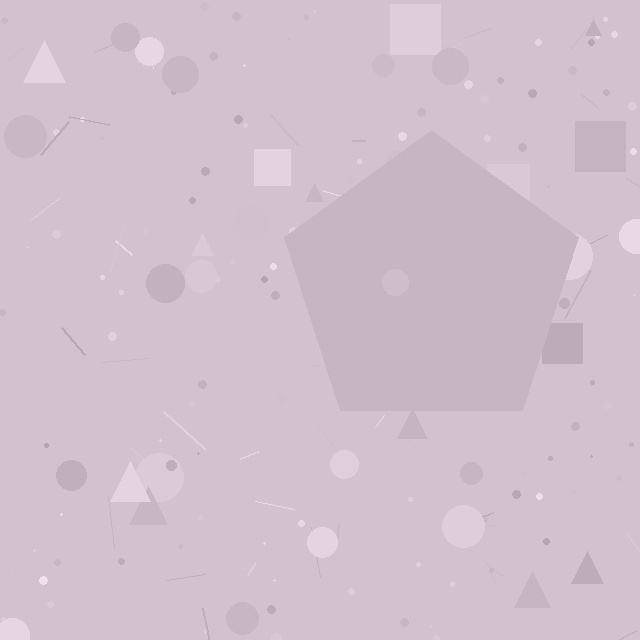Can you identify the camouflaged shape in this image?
The camouflaged shape is a pentagon.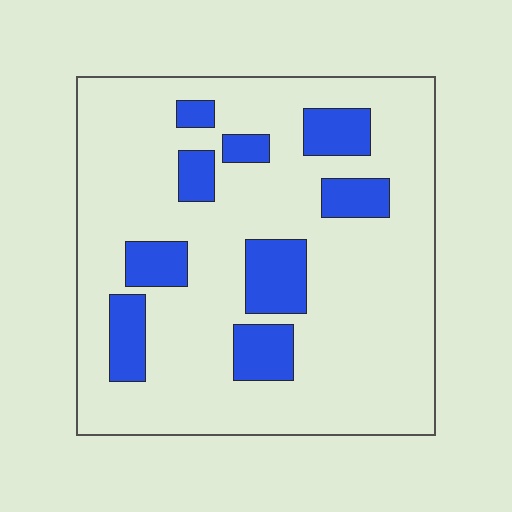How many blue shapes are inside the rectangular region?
9.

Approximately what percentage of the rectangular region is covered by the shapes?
Approximately 20%.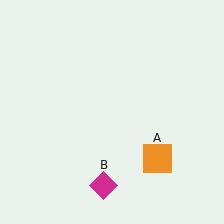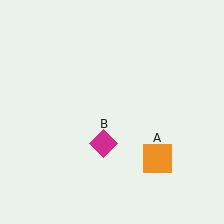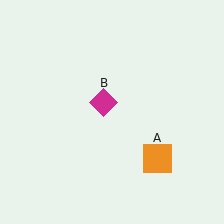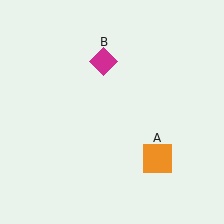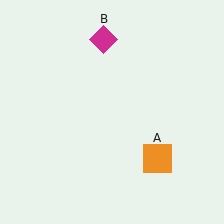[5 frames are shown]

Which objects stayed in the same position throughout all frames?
Orange square (object A) remained stationary.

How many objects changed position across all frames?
1 object changed position: magenta diamond (object B).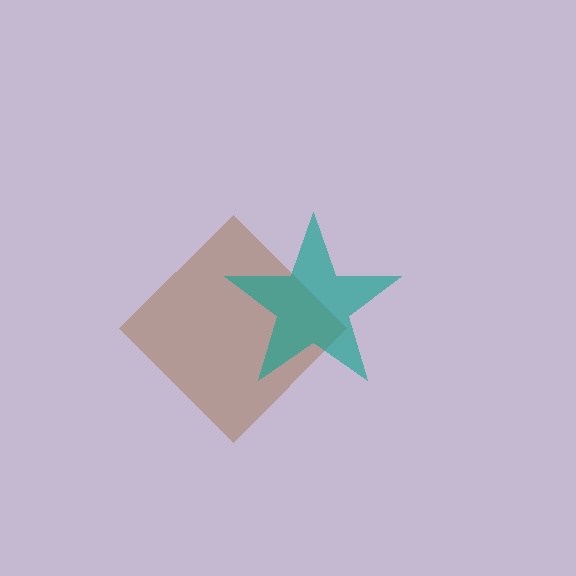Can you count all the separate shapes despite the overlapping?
Yes, there are 2 separate shapes.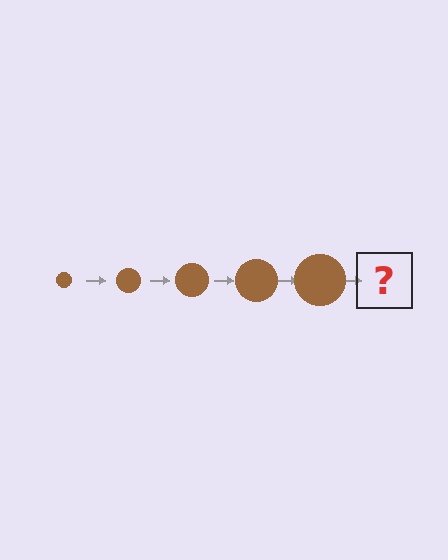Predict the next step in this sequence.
The next step is a brown circle, larger than the previous one.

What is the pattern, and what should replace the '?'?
The pattern is that the circle gets progressively larger each step. The '?' should be a brown circle, larger than the previous one.